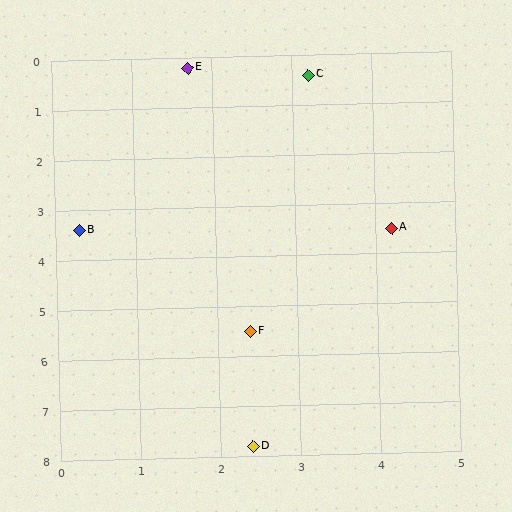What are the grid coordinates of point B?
Point B is at approximately (0.3, 3.4).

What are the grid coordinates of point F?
Point F is at approximately (2.4, 5.5).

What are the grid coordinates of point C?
Point C is at approximately (3.2, 0.4).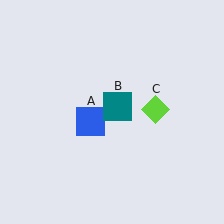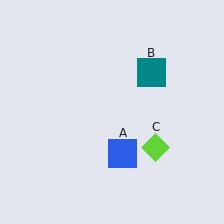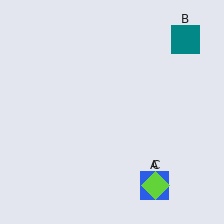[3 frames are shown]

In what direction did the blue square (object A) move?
The blue square (object A) moved down and to the right.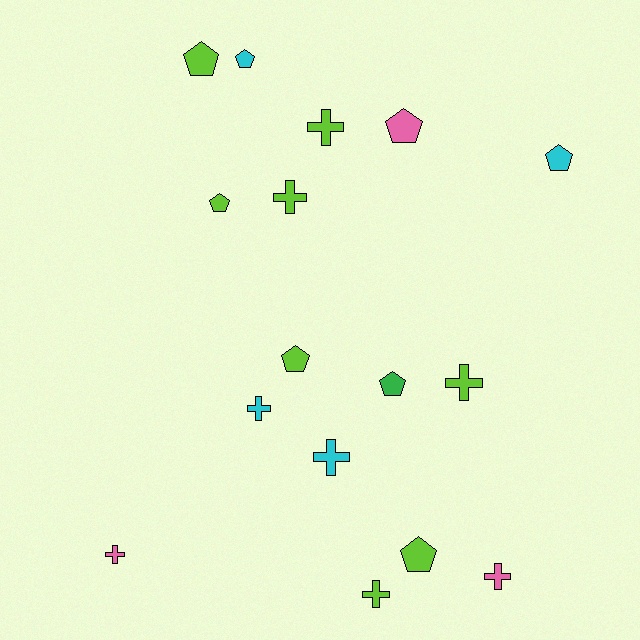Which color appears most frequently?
Lime, with 8 objects.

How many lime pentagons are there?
There are 4 lime pentagons.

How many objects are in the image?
There are 16 objects.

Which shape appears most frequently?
Pentagon, with 8 objects.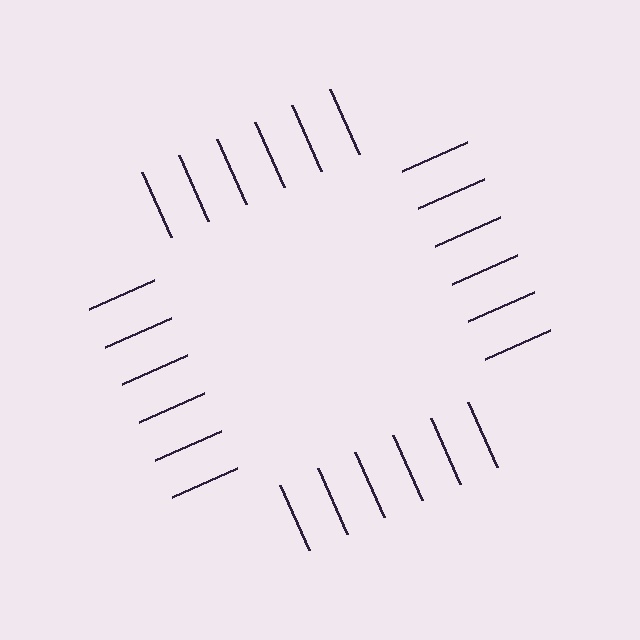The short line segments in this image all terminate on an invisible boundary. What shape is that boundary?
An illusory square — the line segments terminate on its edges but no continuous stroke is drawn.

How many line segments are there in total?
24 — 6 along each of the 4 edges.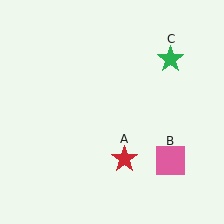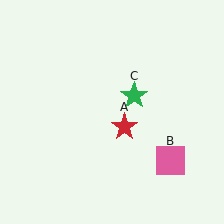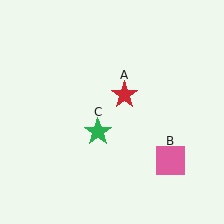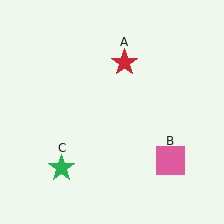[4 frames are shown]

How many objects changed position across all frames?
2 objects changed position: red star (object A), green star (object C).